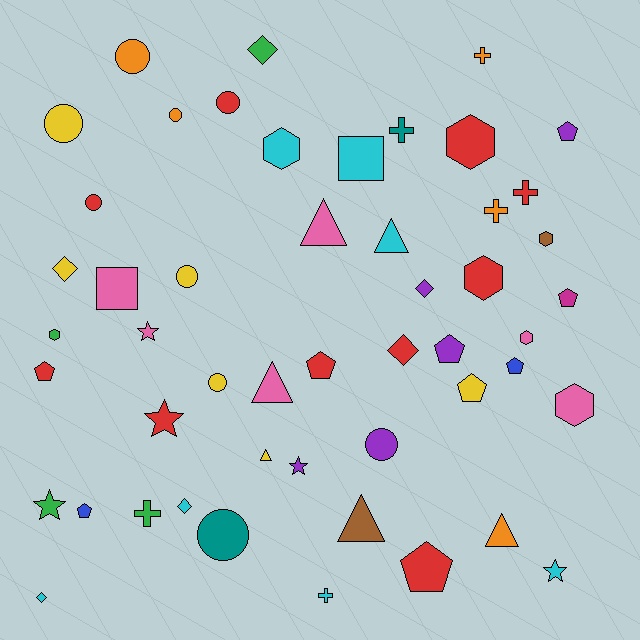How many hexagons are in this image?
There are 7 hexagons.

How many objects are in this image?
There are 50 objects.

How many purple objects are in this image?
There are 5 purple objects.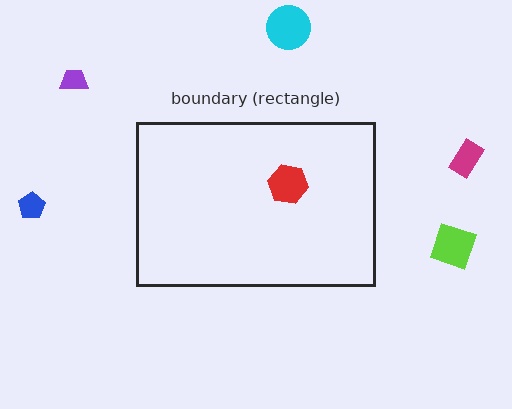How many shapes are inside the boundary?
1 inside, 5 outside.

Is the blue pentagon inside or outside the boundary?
Outside.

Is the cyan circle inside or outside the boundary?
Outside.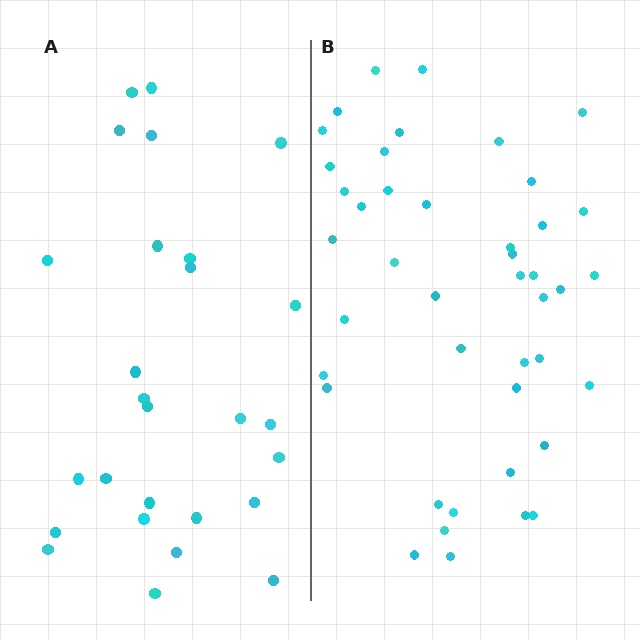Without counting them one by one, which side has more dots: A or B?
Region B (the right region) has more dots.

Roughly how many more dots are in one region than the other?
Region B has approximately 15 more dots than region A.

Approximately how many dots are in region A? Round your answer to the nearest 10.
About 30 dots. (The exact count is 27, which rounds to 30.)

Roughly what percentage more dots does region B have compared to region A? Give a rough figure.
About 60% more.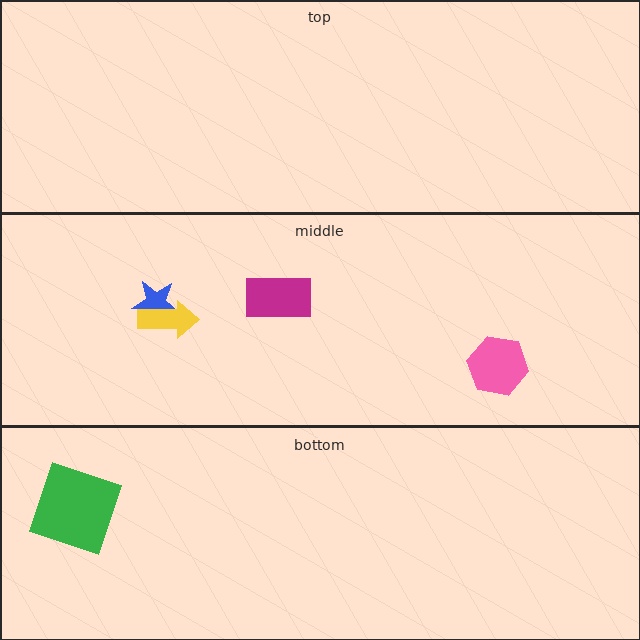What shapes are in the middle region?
The blue star, the magenta rectangle, the yellow arrow, the pink hexagon.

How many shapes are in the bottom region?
1.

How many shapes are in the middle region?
4.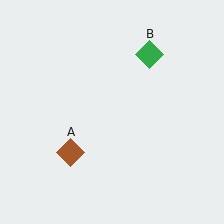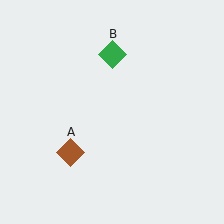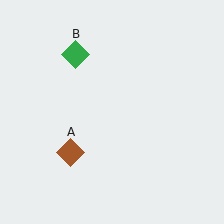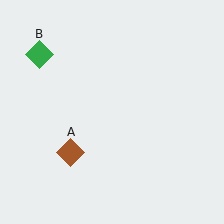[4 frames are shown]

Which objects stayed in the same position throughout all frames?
Brown diamond (object A) remained stationary.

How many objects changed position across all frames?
1 object changed position: green diamond (object B).